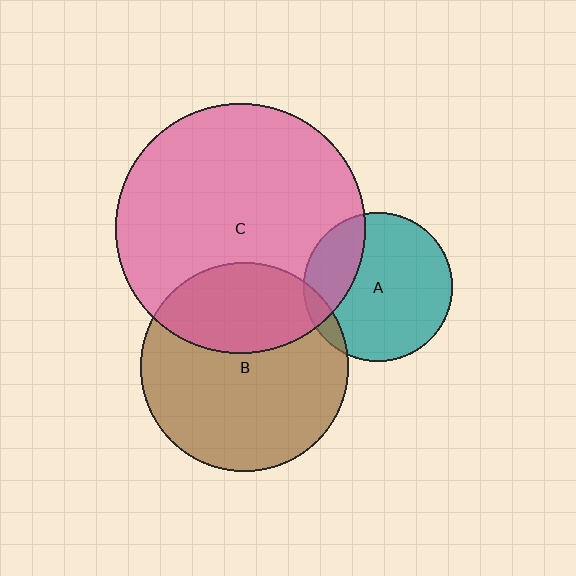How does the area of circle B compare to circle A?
Approximately 2.0 times.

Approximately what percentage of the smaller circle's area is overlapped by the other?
Approximately 10%.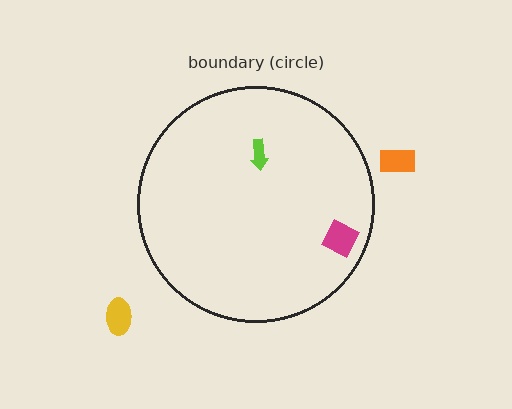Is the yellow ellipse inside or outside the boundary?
Outside.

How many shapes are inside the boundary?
2 inside, 2 outside.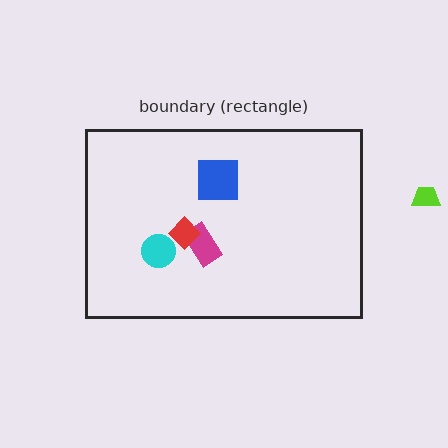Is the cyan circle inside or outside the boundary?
Inside.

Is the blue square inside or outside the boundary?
Inside.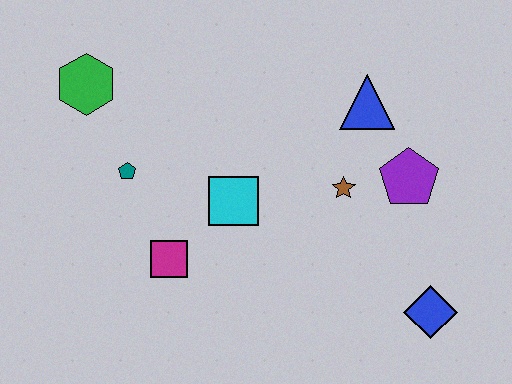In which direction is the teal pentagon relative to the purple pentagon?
The teal pentagon is to the left of the purple pentagon.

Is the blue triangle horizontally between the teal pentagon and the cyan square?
No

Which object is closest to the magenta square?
The cyan square is closest to the magenta square.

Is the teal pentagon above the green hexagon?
No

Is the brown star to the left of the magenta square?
No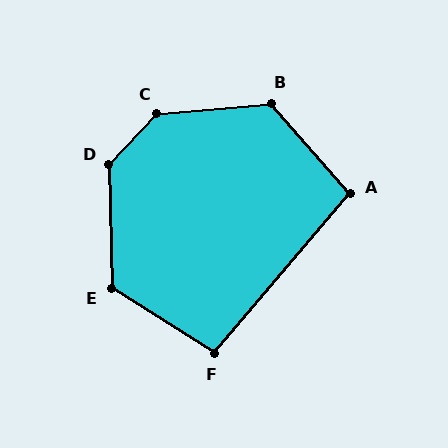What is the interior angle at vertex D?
Approximately 136 degrees (obtuse).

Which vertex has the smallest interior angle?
F, at approximately 98 degrees.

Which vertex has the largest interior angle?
C, at approximately 138 degrees.